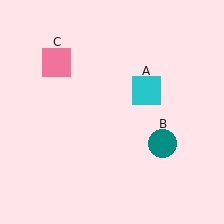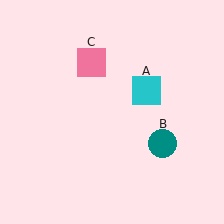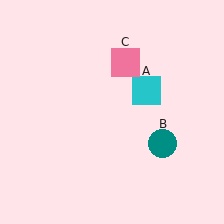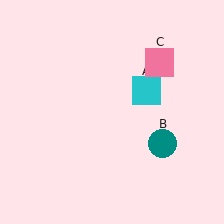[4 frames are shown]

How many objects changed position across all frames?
1 object changed position: pink square (object C).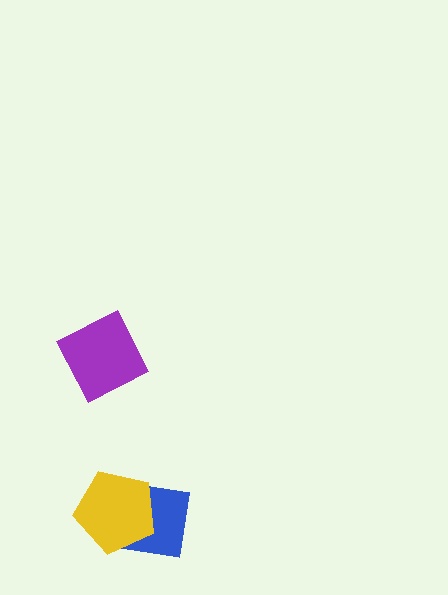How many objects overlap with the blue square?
1 object overlaps with the blue square.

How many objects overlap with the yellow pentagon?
1 object overlaps with the yellow pentagon.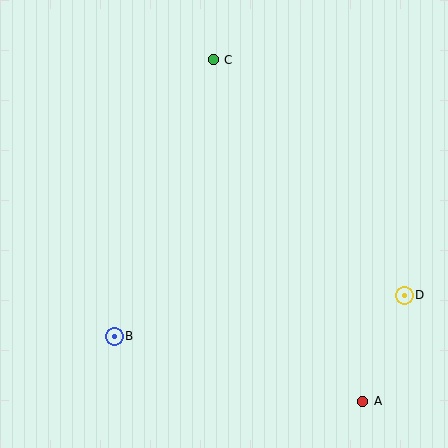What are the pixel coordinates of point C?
Point C is at (213, 60).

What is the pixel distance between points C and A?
The distance between C and A is 373 pixels.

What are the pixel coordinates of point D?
Point D is at (404, 295).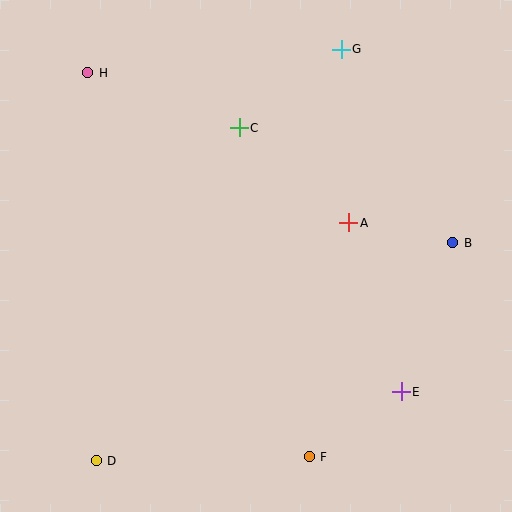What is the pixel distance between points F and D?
The distance between F and D is 213 pixels.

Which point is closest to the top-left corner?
Point H is closest to the top-left corner.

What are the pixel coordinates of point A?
Point A is at (349, 223).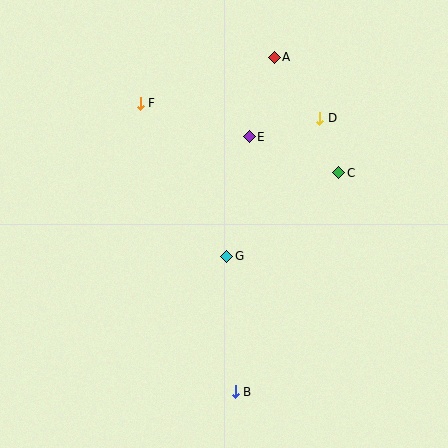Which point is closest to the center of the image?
Point G at (227, 256) is closest to the center.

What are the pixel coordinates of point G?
Point G is at (227, 256).